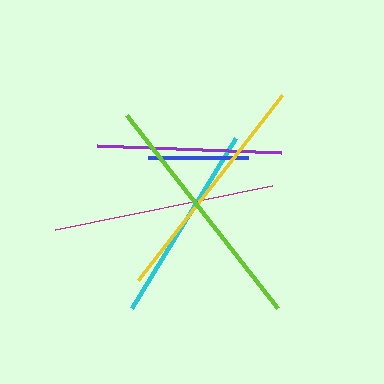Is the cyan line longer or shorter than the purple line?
The cyan line is longer than the purple line.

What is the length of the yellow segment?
The yellow segment is approximately 235 pixels long.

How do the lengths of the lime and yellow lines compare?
The lime and yellow lines are approximately the same length.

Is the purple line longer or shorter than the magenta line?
The magenta line is longer than the purple line.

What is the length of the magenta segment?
The magenta segment is approximately 221 pixels long.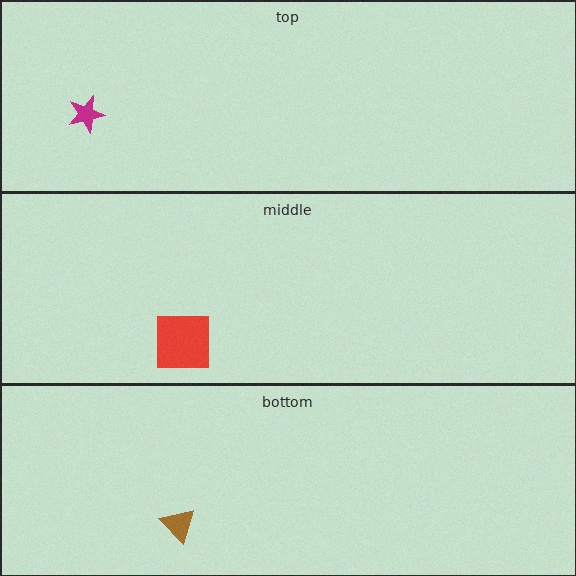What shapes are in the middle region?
The red square.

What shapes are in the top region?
The magenta star.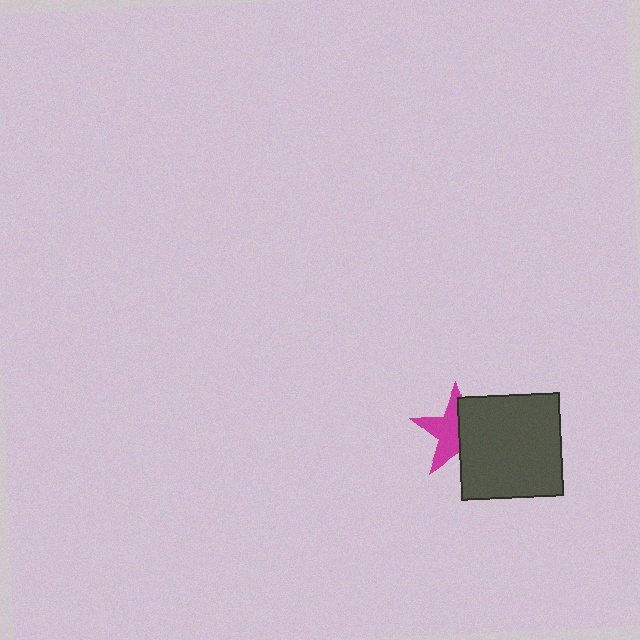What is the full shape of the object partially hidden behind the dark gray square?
The partially hidden object is a magenta star.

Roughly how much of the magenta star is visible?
About half of it is visible (roughly 53%).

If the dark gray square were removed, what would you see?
You would see the complete magenta star.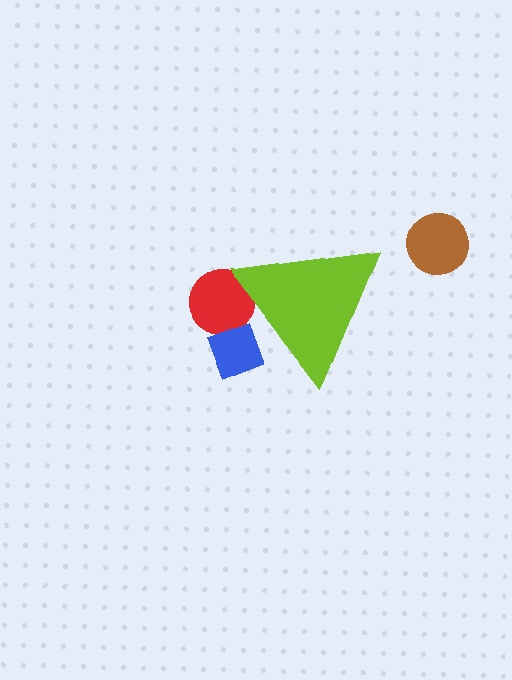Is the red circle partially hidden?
Yes, the red circle is partially hidden behind the lime triangle.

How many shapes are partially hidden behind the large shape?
2 shapes are partially hidden.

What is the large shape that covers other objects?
A lime triangle.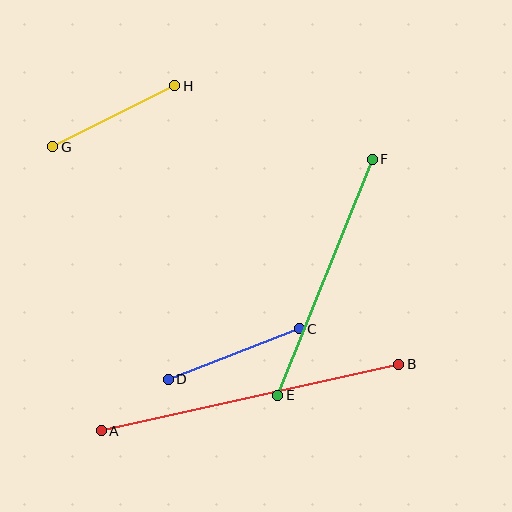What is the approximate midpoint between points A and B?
The midpoint is at approximately (250, 397) pixels.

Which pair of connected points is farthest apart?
Points A and B are farthest apart.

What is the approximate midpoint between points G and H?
The midpoint is at approximately (114, 116) pixels.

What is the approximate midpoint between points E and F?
The midpoint is at approximately (325, 277) pixels.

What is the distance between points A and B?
The distance is approximately 305 pixels.